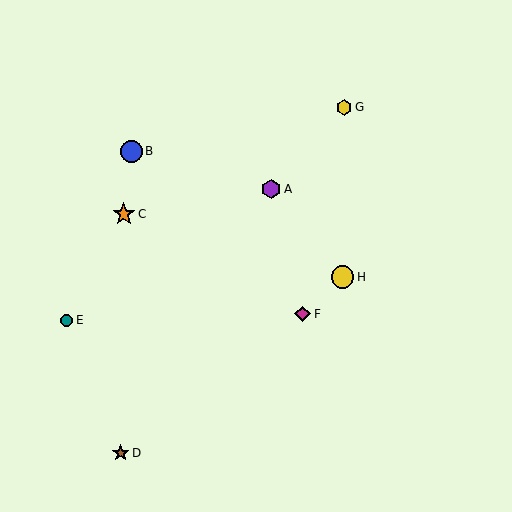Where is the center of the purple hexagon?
The center of the purple hexagon is at (271, 189).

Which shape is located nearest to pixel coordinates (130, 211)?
The orange star (labeled C) at (124, 214) is nearest to that location.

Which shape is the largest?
The yellow circle (labeled H) is the largest.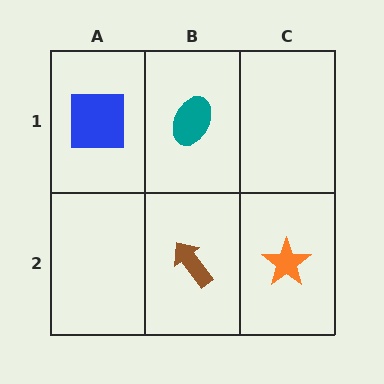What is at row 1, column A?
A blue square.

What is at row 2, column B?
A brown arrow.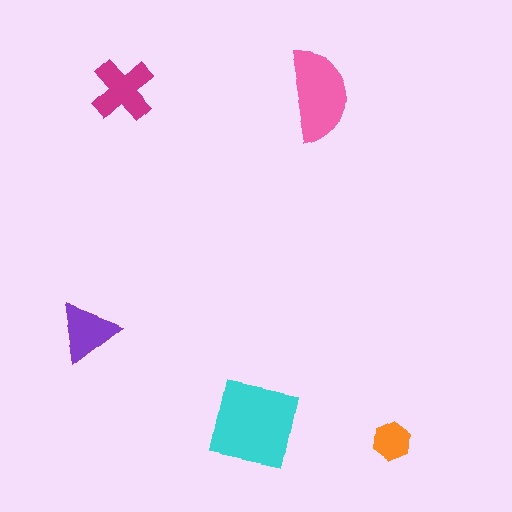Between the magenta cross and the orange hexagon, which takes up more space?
The magenta cross.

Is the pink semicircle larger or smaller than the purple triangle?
Larger.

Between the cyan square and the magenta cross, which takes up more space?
The cyan square.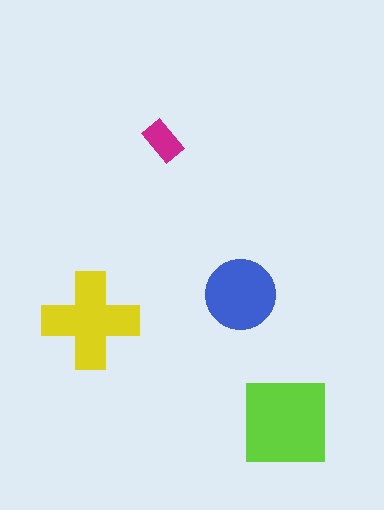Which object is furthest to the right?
The lime square is rightmost.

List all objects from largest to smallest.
The lime square, the yellow cross, the blue circle, the magenta rectangle.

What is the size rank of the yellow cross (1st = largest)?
2nd.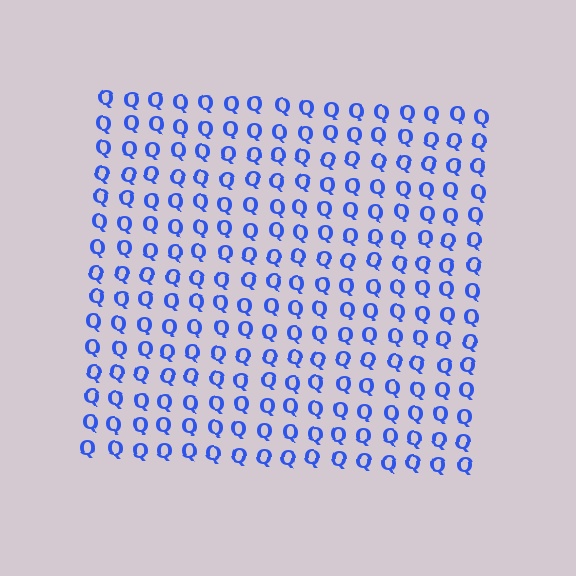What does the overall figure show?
The overall figure shows a square.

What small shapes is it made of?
It is made of small letter Q's.